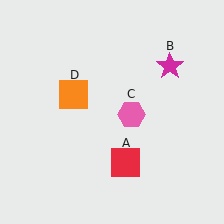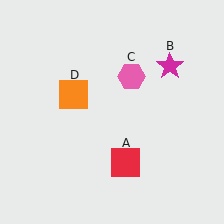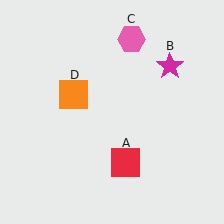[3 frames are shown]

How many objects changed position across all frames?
1 object changed position: pink hexagon (object C).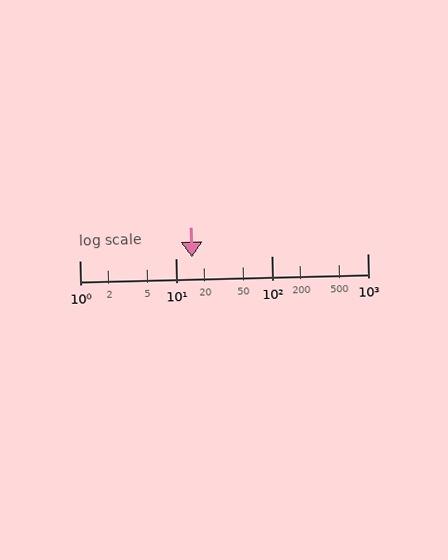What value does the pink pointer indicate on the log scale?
The pointer indicates approximately 15.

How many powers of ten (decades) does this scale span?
The scale spans 3 decades, from 1 to 1000.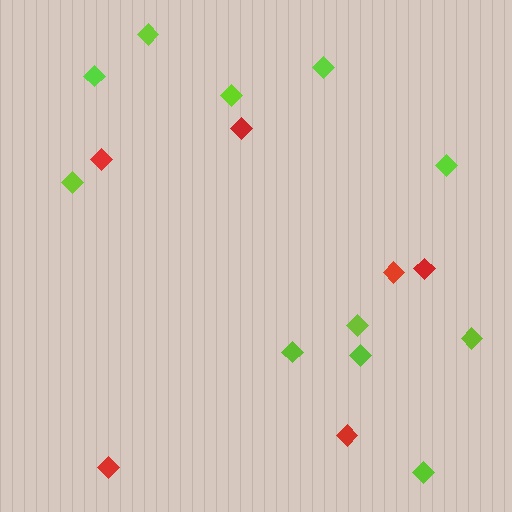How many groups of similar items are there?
There are 2 groups: one group of red diamonds (6) and one group of lime diamonds (11).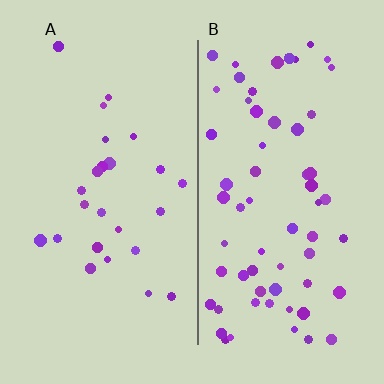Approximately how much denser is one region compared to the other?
Approximately 2.5× — region B over region A.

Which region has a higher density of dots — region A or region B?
B (the right).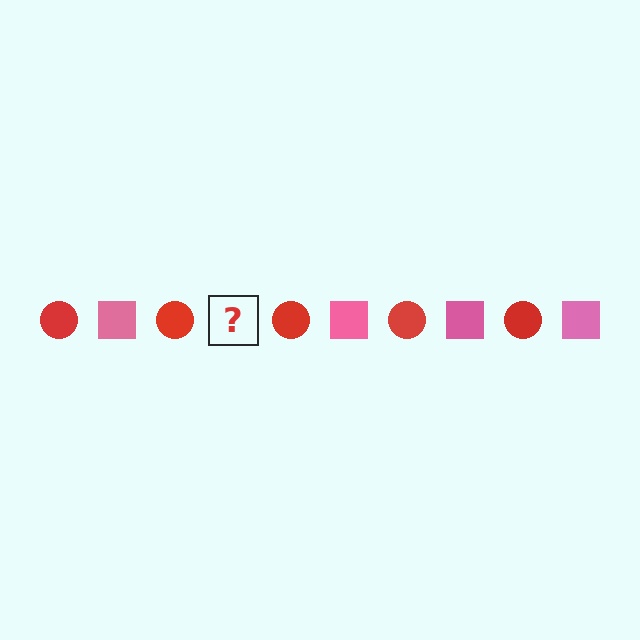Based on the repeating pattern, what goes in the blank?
The blank should be a pink square.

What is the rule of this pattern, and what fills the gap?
The rule is that the pattern alternates between red circle and pink square. The gap should be filled with a pink square.